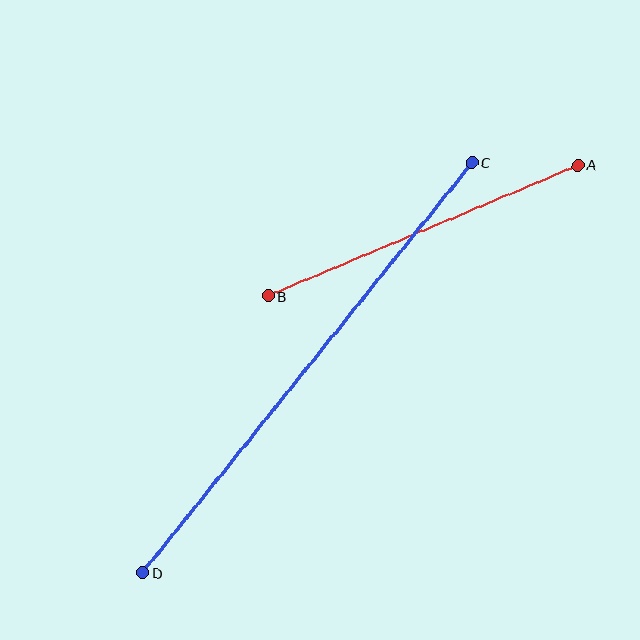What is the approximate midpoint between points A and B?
The midpoint is at approximately (423, 231) pixels.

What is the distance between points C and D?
The distance is approximately 526 pixels.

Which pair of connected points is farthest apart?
Points C and D are farthest apart.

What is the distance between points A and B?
The distance is approximately 336 pixels.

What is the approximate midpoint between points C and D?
The midpoint is at approximately (307, 367) pixels.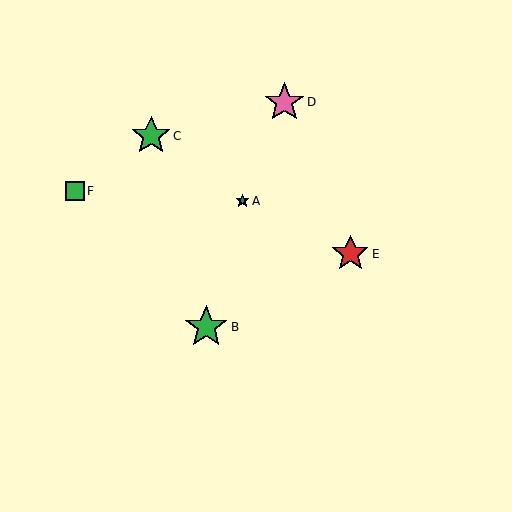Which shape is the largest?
The green star (labeled B) is the largest.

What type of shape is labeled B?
Shape B is a green star.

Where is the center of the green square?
The center of the green square is at (75, 191).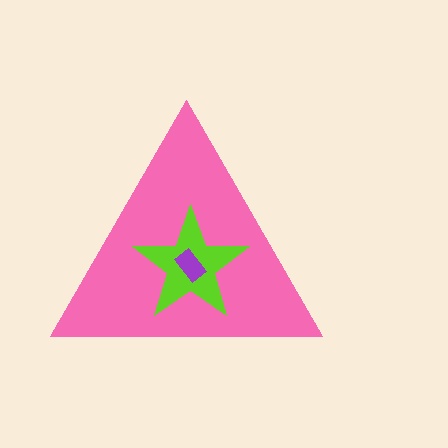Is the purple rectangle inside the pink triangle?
Yes.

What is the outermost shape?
The pink triangle.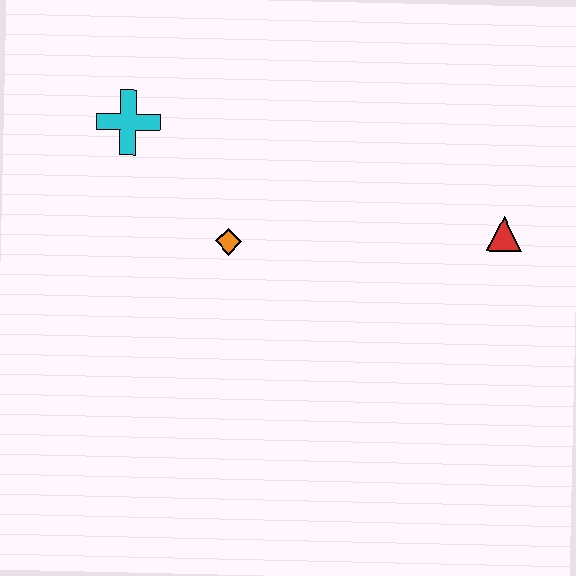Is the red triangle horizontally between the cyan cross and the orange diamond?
No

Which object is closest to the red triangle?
The orange diamond is closest to the red triangle.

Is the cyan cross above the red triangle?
Yes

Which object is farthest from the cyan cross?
The red triangle is farthest from the cyan cross.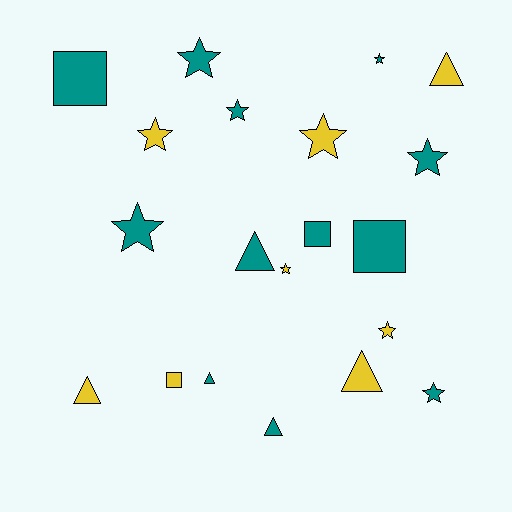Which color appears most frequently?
Teal, with 12 objects.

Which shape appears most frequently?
Star, with 10 objects.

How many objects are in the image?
There are 20 objects.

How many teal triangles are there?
There are 3 teal triangles.